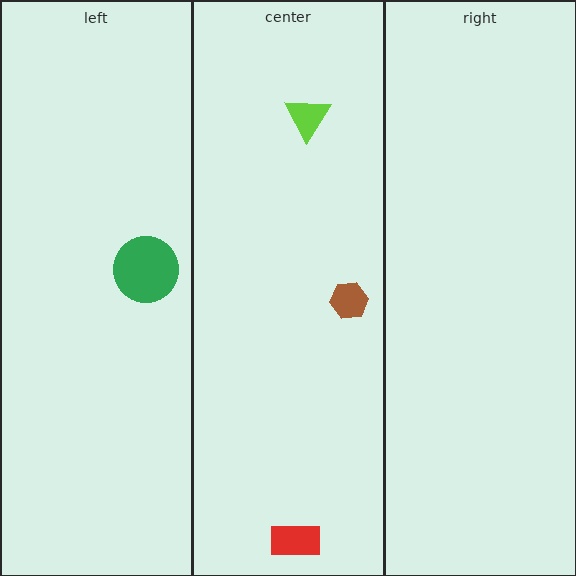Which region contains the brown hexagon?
The center region.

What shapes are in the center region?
The brown hexagon, the red rectangle, the lime triangle.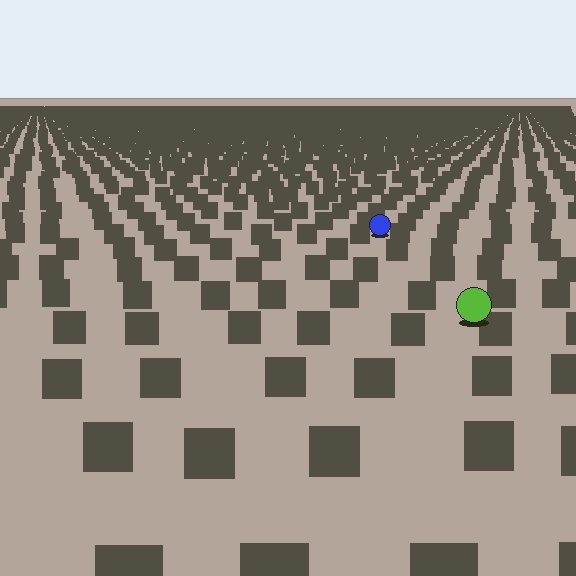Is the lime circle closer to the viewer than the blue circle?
Yes. The lime circle is closer — you can tell from the texture gradient: the ground texture is coarser near it.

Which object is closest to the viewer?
The lime circle is closest. The texture marks near it are larger and more spread out.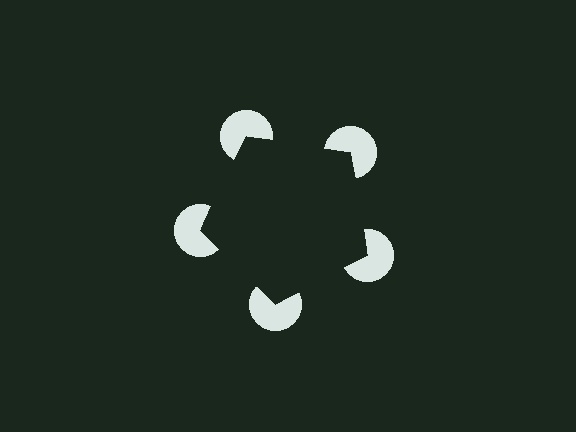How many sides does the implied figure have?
5 sides.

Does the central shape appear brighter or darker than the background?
It typically appears slightly darker than the background, even though no actual brightness change is drawn.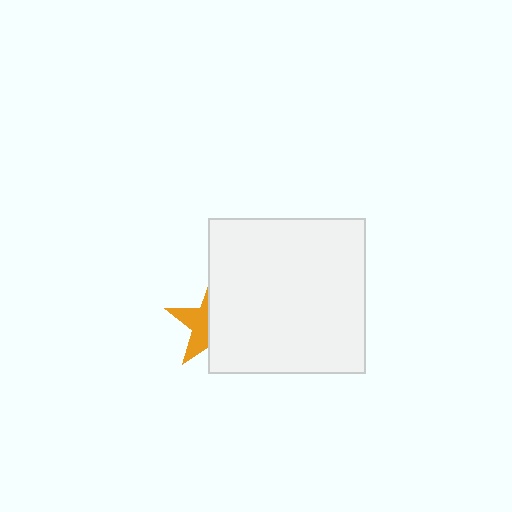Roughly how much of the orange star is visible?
A small part of it is visible (roughly 40%).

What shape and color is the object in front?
The object in front is a white rectangle.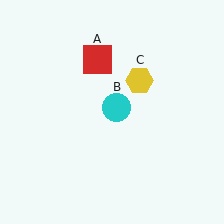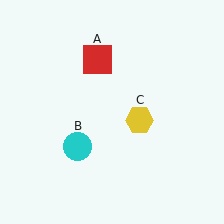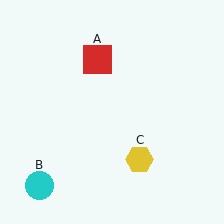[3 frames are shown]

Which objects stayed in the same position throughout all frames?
Red square (object A) remained stationary.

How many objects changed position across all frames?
2 objects changed position: cyan circle (object B), yellow hexagon (object C).